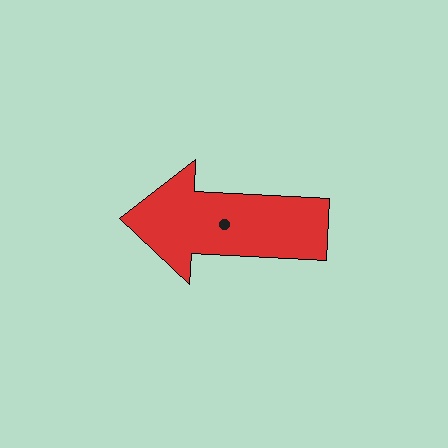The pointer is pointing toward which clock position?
Roughly 9 o'clock.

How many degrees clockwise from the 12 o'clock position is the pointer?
Approximately 273 degrees.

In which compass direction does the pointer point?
West.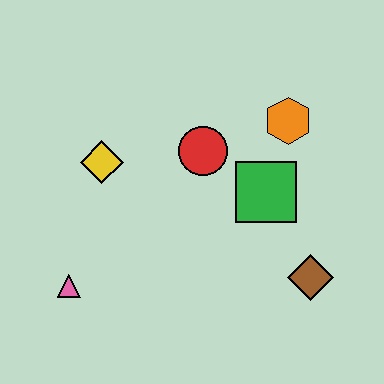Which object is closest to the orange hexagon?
The green square is closest to the orange hexagon.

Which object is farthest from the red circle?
The pink triangle is farthest from the red circle.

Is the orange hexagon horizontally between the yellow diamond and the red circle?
No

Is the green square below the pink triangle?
No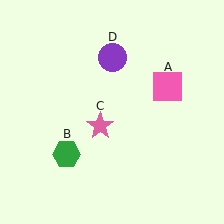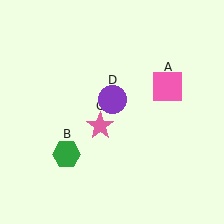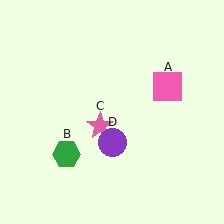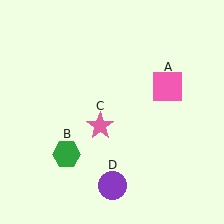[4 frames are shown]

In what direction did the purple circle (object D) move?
The purple circle (object D) moved down.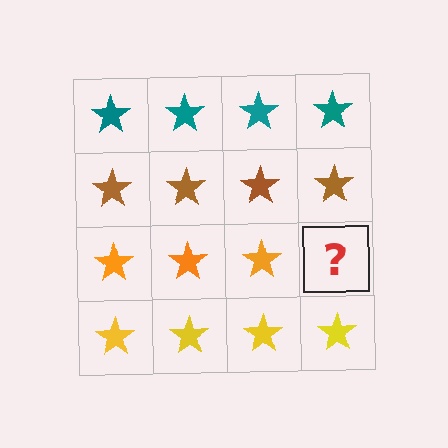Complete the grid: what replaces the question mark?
The question mark should be replaced with an orange star.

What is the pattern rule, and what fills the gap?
The rule is that each row has a consistent color. The gap should be filled with an orange star.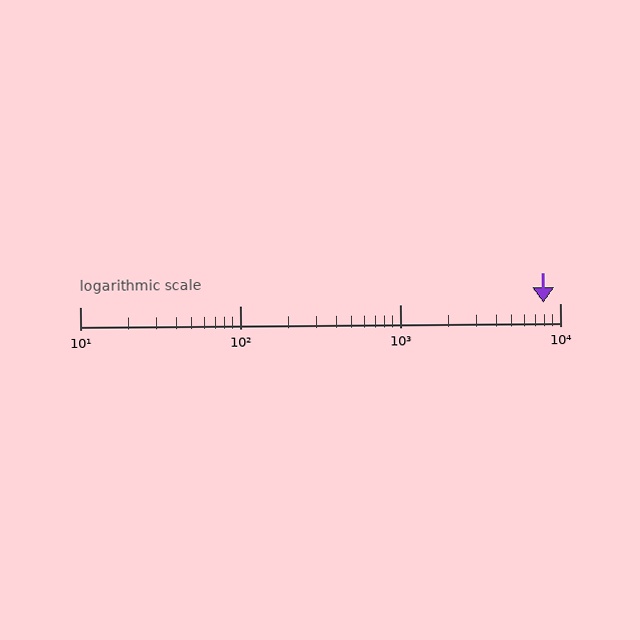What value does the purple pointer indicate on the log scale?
The pointer indicates approximately 7900.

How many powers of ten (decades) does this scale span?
The scale spans 3 decades, from 10 to 10000.